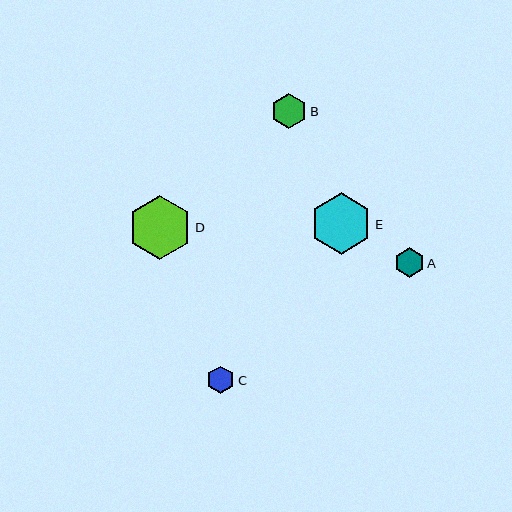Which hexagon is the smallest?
Hexagon C is the smallest with a size of approximately 28 pixels.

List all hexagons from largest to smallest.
From largest to smallest: D, E, B, A, C.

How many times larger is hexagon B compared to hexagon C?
Hexagon B is approximately 1.3 times the size of hexagon C.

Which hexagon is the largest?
Hexagon D is the largest with a size of approximately 64 pixels.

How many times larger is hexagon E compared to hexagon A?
Hexagon E is approximately 2.1 times the size of hexagon A.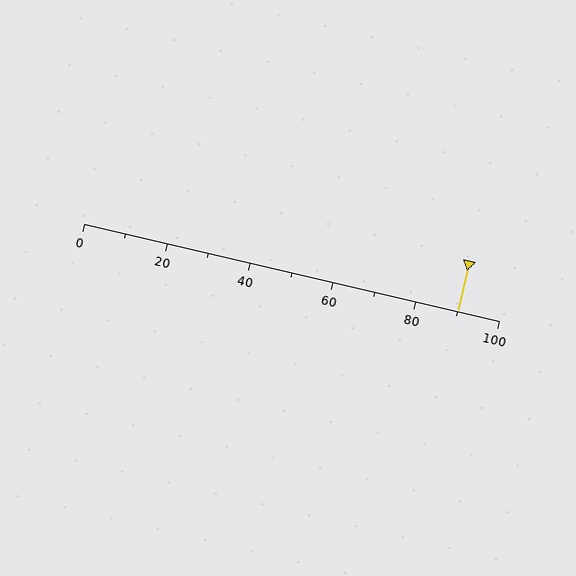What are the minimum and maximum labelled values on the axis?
The axis runs from 0 to 100.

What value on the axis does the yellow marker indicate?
The marker indicates approximately 90.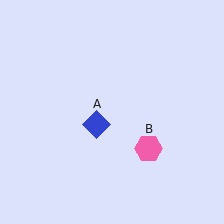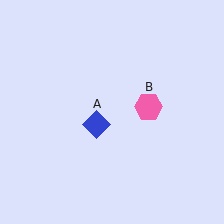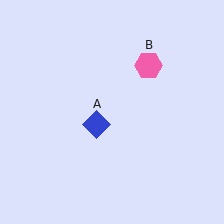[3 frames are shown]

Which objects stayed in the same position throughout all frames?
Blue diamond (object A) remained stationary.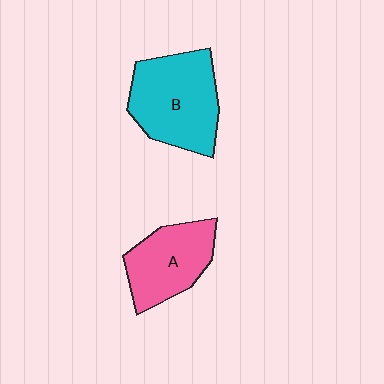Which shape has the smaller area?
Shape A (pink).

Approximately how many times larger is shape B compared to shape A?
Approximately 1.3 times.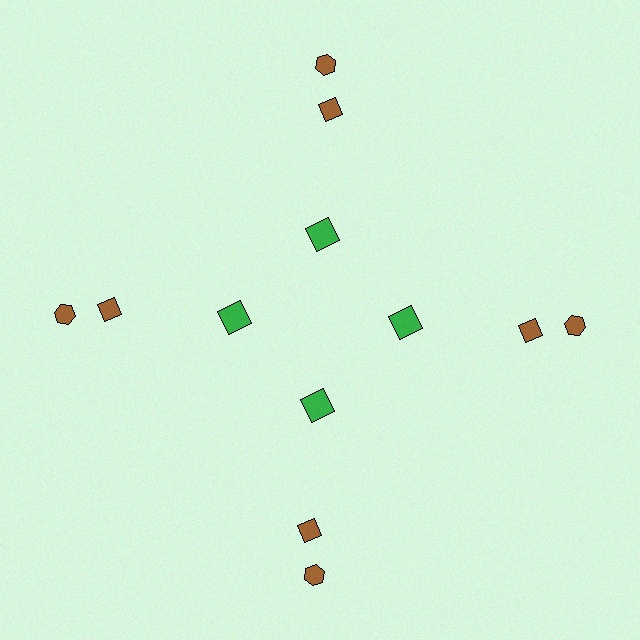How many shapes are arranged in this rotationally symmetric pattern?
There are 12 shapes, arranged in 4 groups of 3.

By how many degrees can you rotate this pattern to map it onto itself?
The pattern maps onto itself every 90 degrees of rotation.